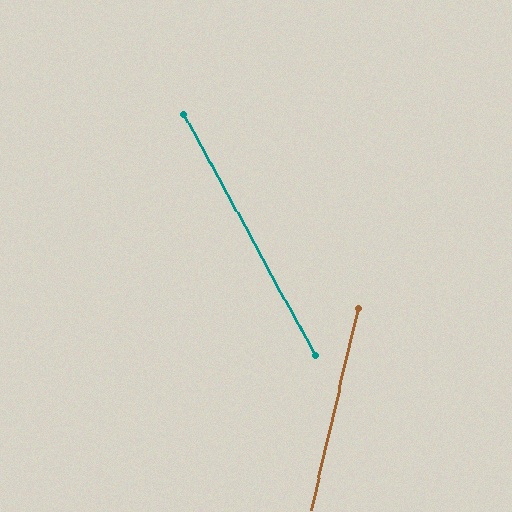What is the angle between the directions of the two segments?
Approximately 42 degrees.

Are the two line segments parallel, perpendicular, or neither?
Neither parallel nor perpendicular — they differ by about 42°.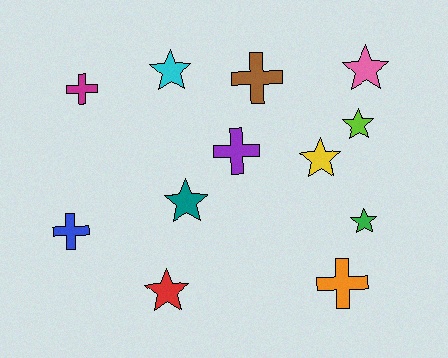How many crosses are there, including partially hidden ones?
There are 5 crosses.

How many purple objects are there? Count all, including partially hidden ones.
There is 1 purple object.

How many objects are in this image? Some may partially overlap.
There are 12 objects.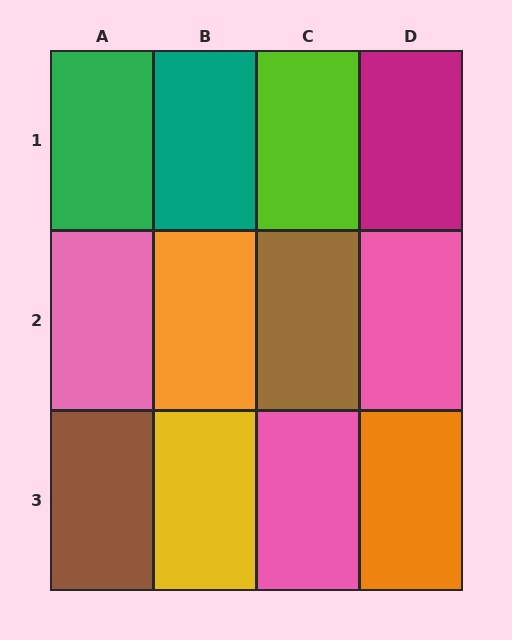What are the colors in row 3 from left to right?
Brown, yellow, pink, orange.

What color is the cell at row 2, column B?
Orange.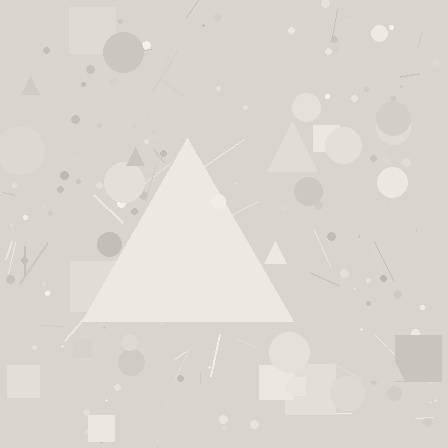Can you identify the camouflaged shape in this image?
The camouflaged shape is a triangle.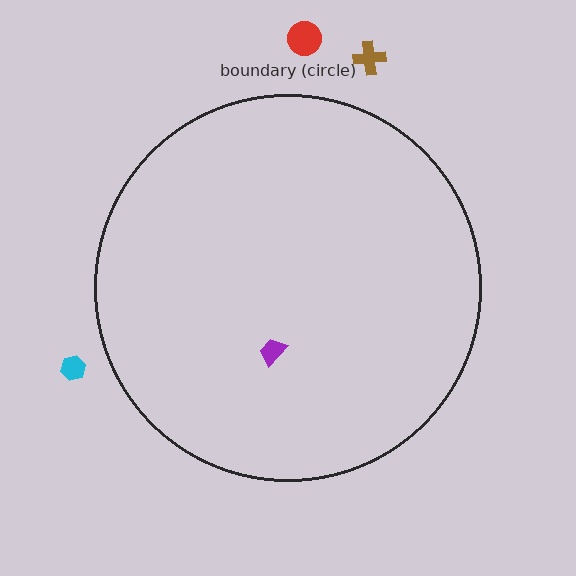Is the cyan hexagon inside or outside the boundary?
Outside.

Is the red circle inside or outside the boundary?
Outside.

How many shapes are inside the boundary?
1 inside, 3 outside.